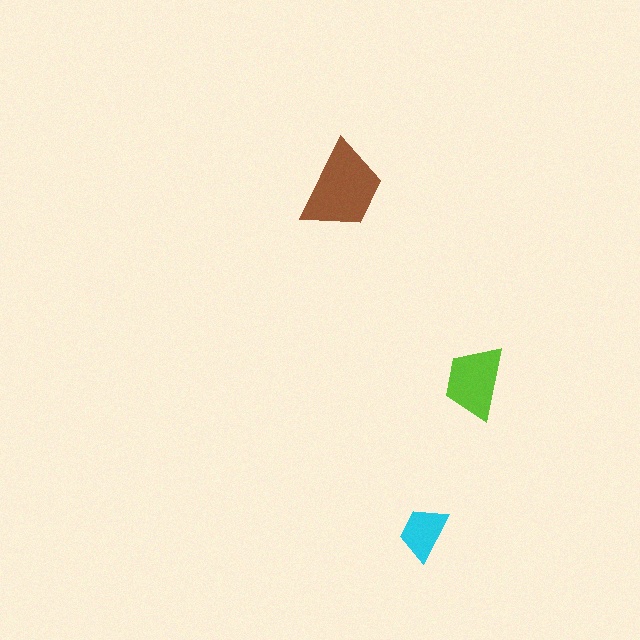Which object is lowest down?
The cyan trapezoid is bottommost.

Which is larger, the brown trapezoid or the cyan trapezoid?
The brown one.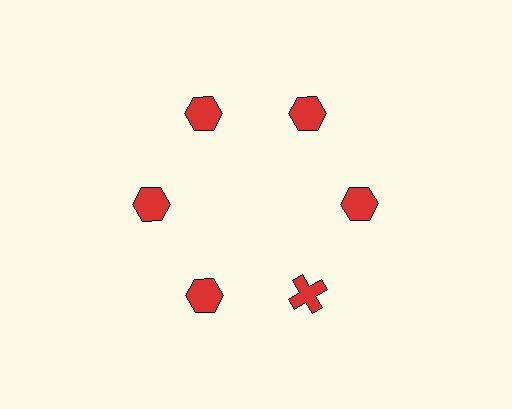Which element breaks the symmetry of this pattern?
The red cross at roughly the 5 o'clock position breaks the symmetry. All other shapes are red hexagons.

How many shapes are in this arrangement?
There are 6 shapes arranged in a ring pattern.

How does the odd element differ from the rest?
It has a different shape: cross instead of hexagon.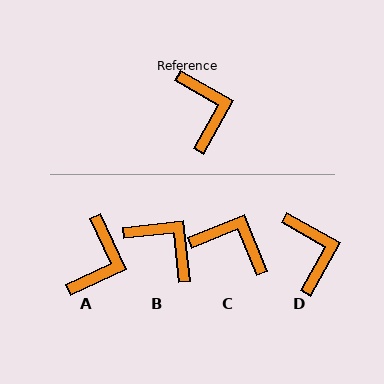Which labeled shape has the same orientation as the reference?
D.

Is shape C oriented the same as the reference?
No, it is off by about 52 degrees.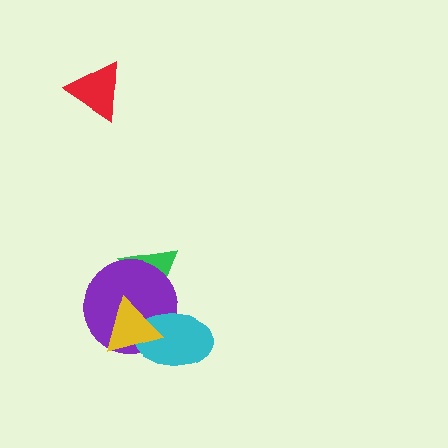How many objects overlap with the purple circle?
3 objects overlap with the purple circle.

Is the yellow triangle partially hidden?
No, no other shape covers it.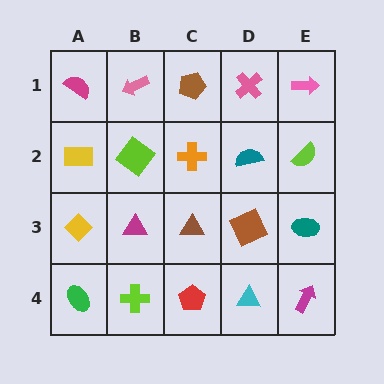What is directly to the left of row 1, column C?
A pink arrow.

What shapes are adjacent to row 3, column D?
A teal semicircle (row 2, column D), a cyan triangle (row 4, column D), a brown triangle (row 3, column C), a teal ellipse (row 3, column E).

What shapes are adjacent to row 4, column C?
A brown triangle (row 3, column C), a lime cross (row 4, column B), a cyan triangle (row 4, column D).